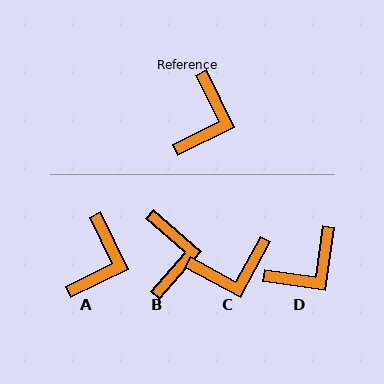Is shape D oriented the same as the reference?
No, it is off by about 34 degrees.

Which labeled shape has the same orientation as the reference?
A.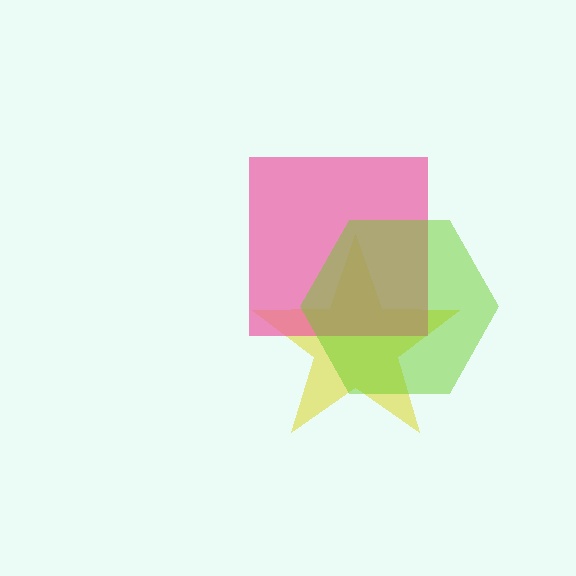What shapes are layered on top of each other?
The layered shapes are: a yellow star, a pink square, a lime hexagon.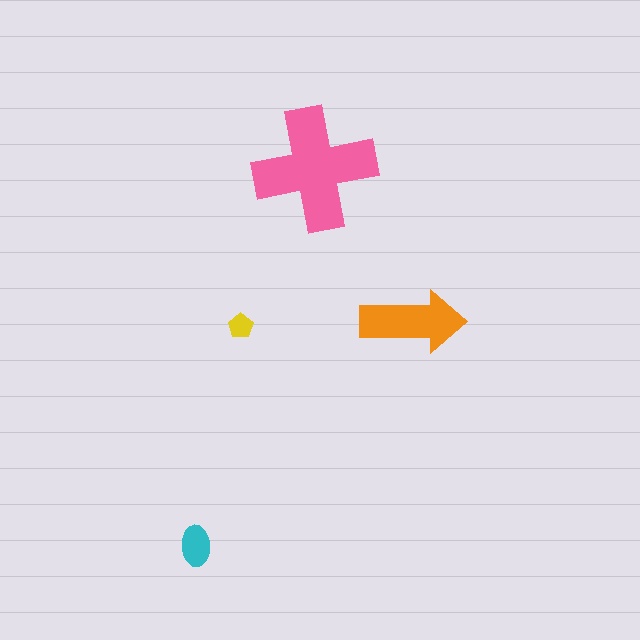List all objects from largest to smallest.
The pink cross, the orange arrow, the cyan ellipse, the yellow pentagon.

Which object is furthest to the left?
The cyan ellipse is leftmost.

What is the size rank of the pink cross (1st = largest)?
1st.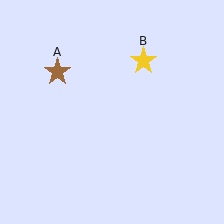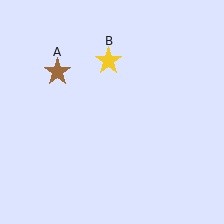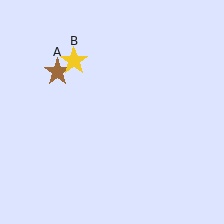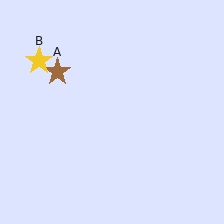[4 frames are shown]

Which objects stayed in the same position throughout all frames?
Brown star (object A) remained stationary.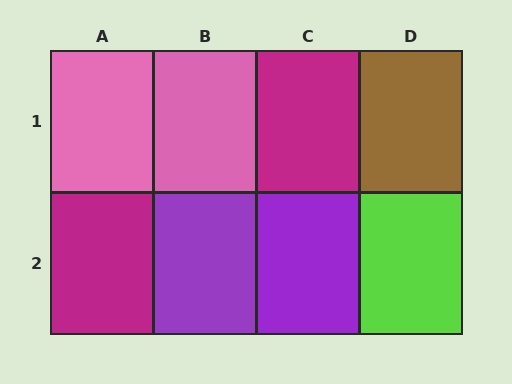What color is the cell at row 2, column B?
Purple.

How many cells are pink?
2 cells are pink.